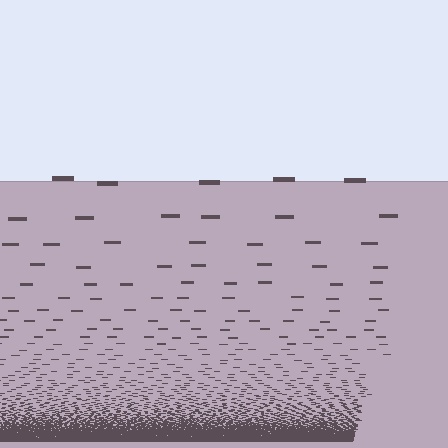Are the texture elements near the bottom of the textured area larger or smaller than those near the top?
Smaller. The gradient is inverted — elements near the bottom are smaller and denser.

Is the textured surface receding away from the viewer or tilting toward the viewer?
The surface appears to tilt toward the viewer. Texture elements get larger and sparser toward the top.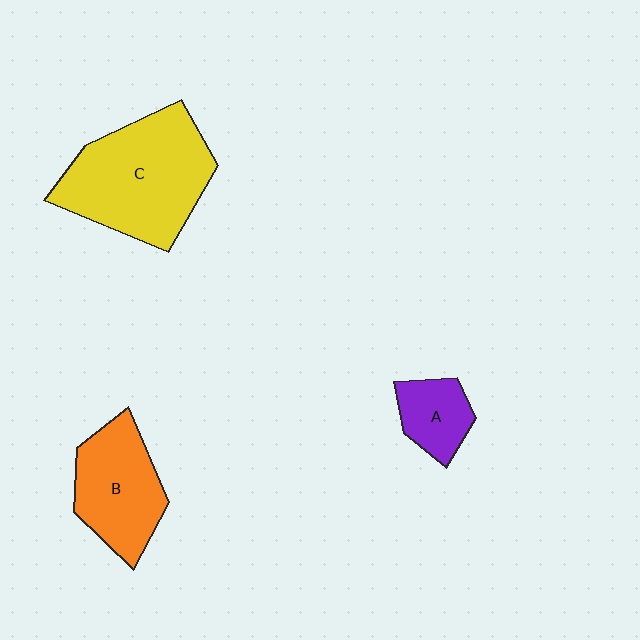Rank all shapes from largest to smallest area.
From largest to smallest: C (yellow), B (orange), A (purple).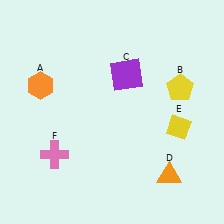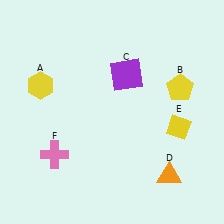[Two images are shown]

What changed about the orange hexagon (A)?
In Image 1, A is orange. In Image 2, it changed to yellow.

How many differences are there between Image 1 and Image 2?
There is 1 difference between the two images.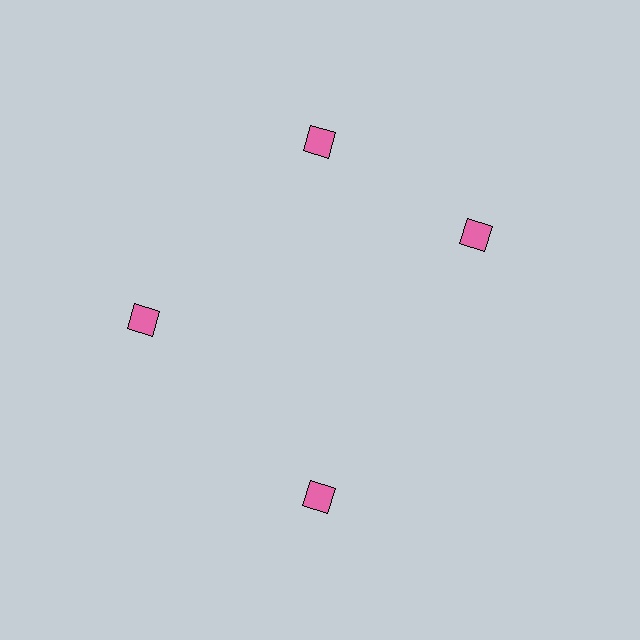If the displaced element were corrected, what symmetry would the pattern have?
It would have 4-fold rotational symmetry — the pattern would map onto itself every 90 degrees.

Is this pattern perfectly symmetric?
No. The 4 pink diamonds are arranged in a ring, but one element near the 3 o'clock position is rotated out of alignment along the ring, breaking the 4-fold rotational symmetry.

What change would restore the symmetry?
The symmetry would be restored by rotating it back into even spacing with its neighbors so that all 4 diamonds sit at equal angles and equal distance from the center.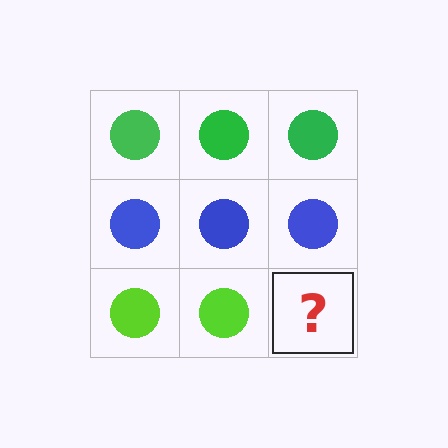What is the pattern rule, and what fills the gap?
The rule is that each row has a consistent color. The gap should be filled with a lime circle.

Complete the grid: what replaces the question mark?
The question mark should be replaced with a lime circle.